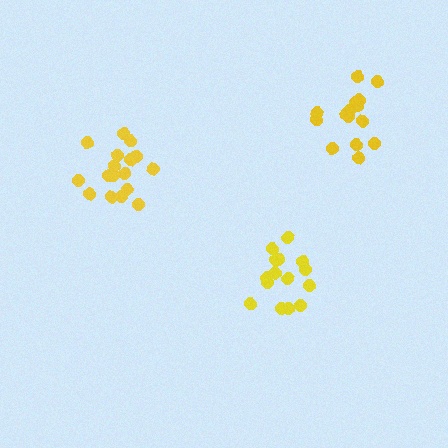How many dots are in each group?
Group 1: 15 dots, Group 2: 17 dots, Group 3: 15 dots (47 total).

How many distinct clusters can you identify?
There are 3 distinct clusters.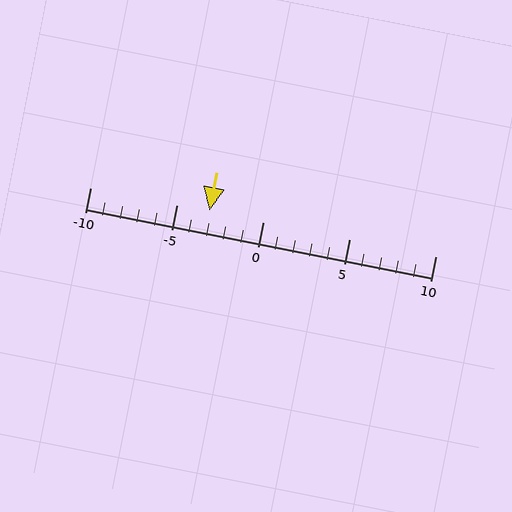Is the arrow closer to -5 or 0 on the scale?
The arrow is closer to -5.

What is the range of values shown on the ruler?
The ruler shows values from -10 to 10.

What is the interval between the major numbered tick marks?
The major tick marks are spaced 5 units apart.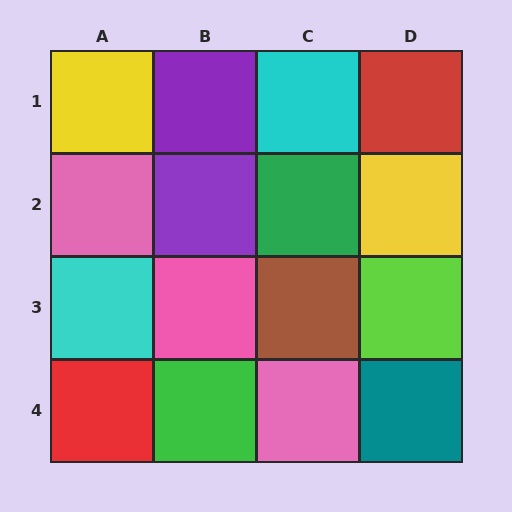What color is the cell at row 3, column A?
Cyan.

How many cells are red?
2 cells are red.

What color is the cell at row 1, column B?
Purple.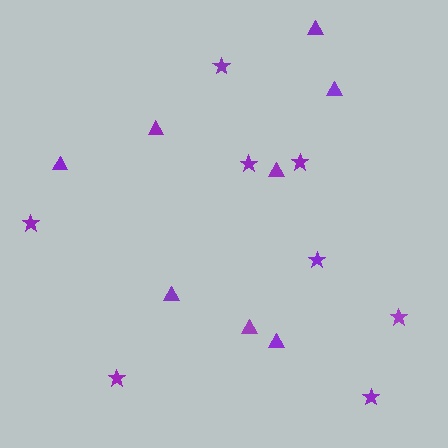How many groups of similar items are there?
There are 2 groups: one group of triangles (8) and one group of stars (8).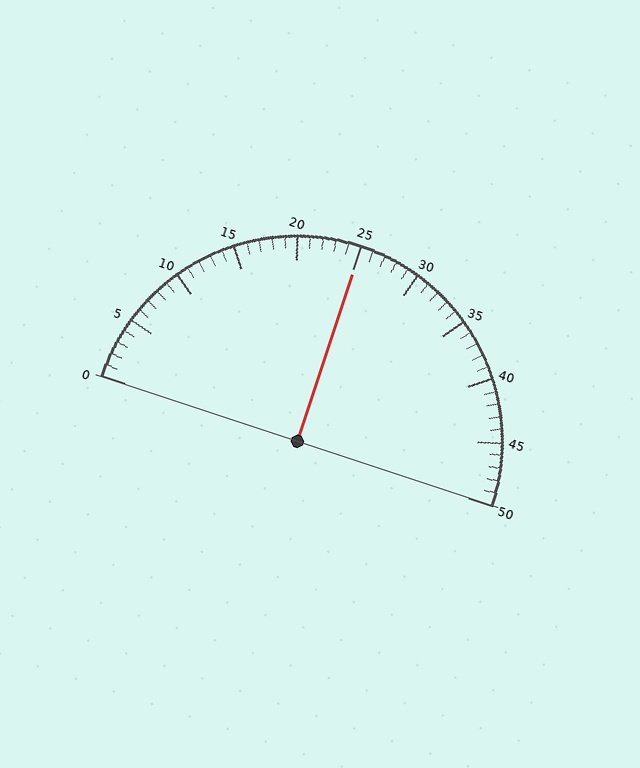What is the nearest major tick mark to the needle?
The nearest major tick mark is 25.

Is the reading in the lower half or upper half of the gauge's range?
The reading is in the upper half of the range (0 to 50).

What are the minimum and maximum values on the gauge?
The gauge ranges from 0 to 50.